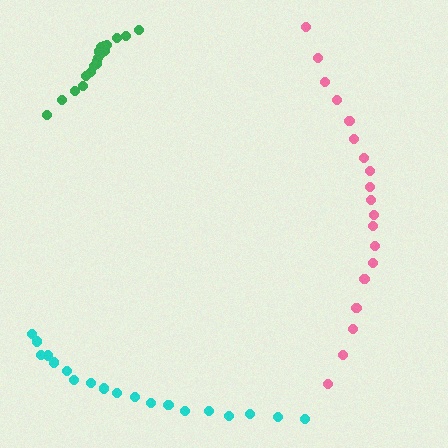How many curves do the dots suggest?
There are 3 distinct paths.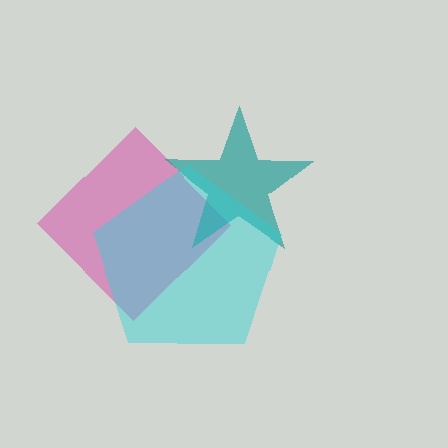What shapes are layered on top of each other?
The layered shapes are: a magenta diamond, a teal star, a cyan pentagon.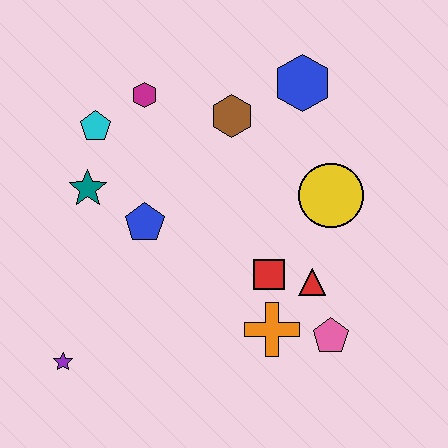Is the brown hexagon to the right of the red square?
No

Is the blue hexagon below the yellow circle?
No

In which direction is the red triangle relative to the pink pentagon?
The red triangle is above the pink pentagon.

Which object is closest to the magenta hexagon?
The cyan pentagon is closest to the magenta hexagon.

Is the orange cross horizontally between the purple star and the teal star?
No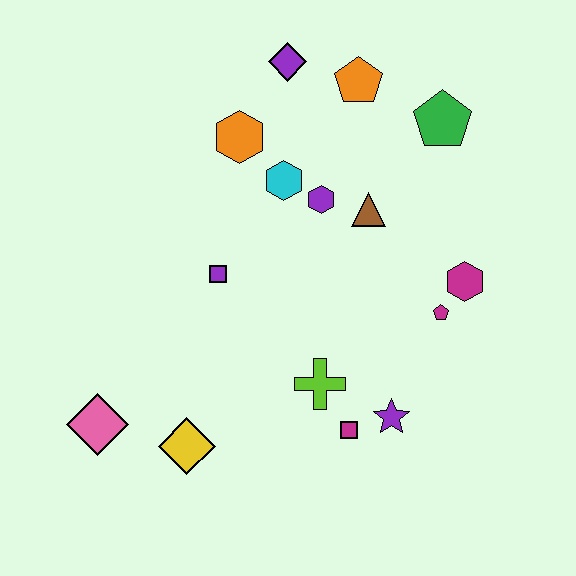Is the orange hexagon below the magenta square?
No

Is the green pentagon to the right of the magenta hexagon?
No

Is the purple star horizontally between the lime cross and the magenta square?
No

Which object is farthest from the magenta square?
The purple diamond is farthest from the magenta square.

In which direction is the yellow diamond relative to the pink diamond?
The yellow diamond is to the right of the pink diamond.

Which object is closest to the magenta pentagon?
The magenta hexagon is closest to the magenta pentagon.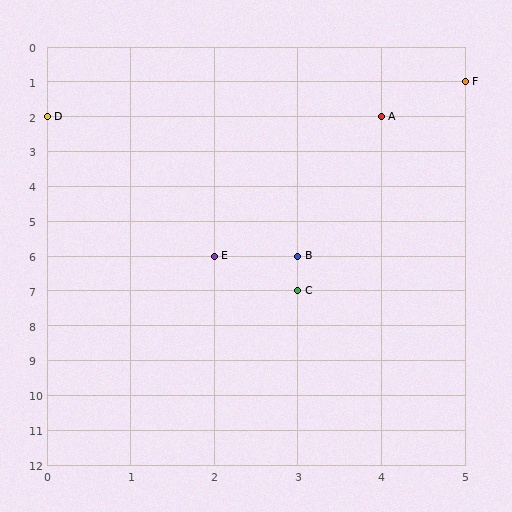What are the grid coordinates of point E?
Point E is at grid coordinates (2, 6).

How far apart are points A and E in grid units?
Points A and E are 2 columns and 4 rows apart (about 4.5 grid units diagonally).